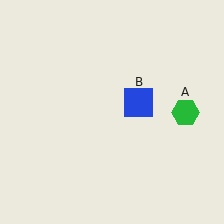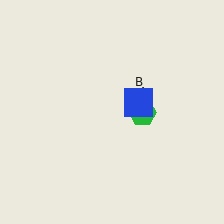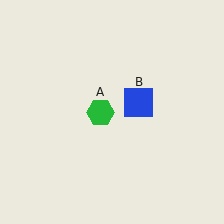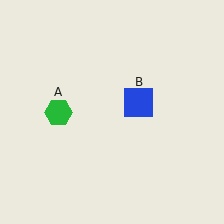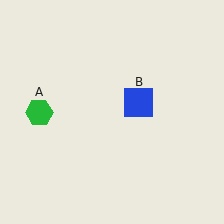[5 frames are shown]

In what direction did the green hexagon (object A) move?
The green hexagon (object A) moved left.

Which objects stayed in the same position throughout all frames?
Blue square (object B) remained stationary.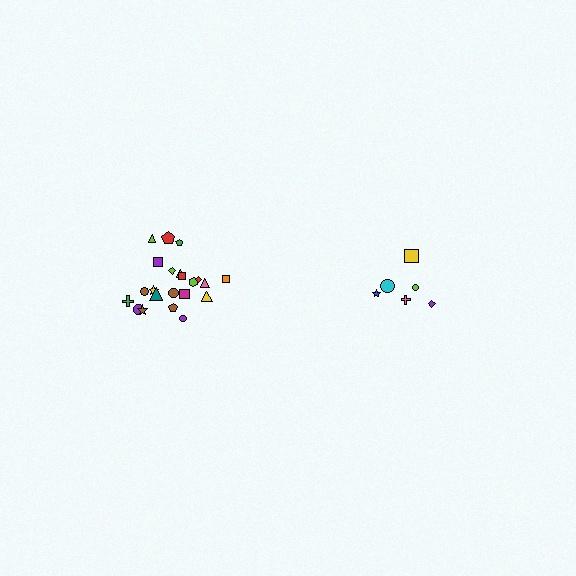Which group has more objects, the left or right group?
The left group.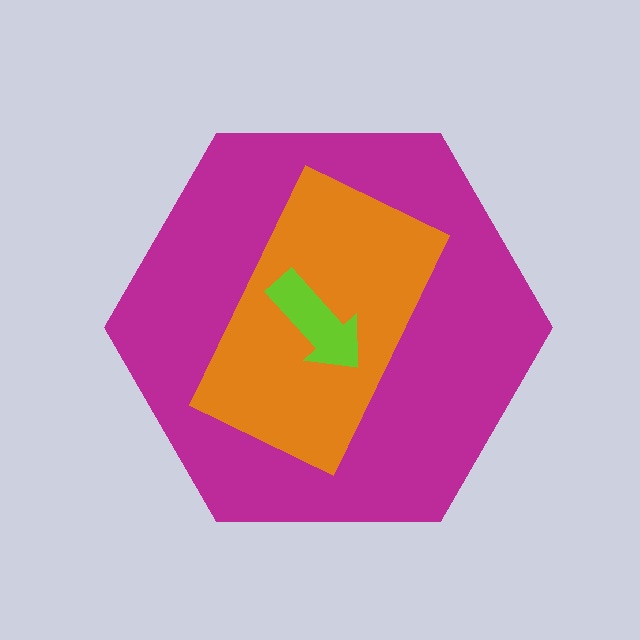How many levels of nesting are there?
3.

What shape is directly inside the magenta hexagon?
The orange rectangle.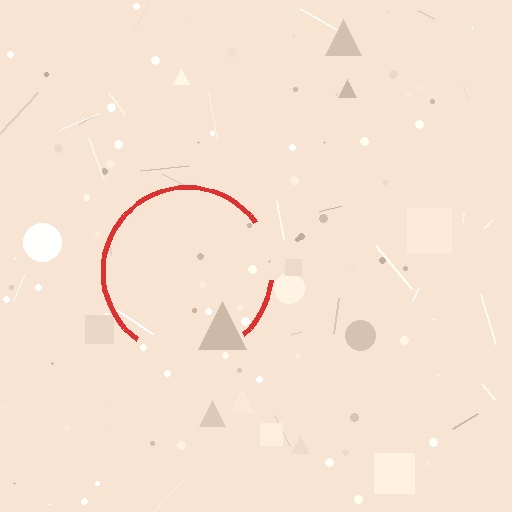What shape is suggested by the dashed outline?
The dashed outline suggests a circle.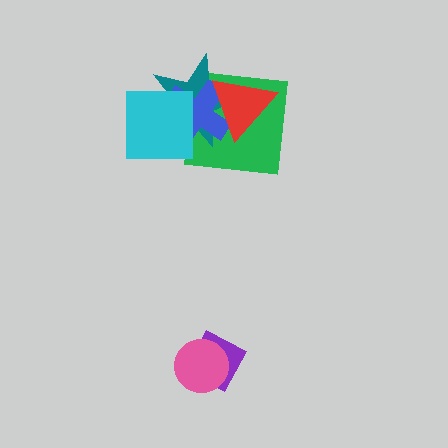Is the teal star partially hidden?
Yes, it is partially covered by another shape.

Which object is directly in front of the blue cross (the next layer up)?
The cyan square is directly in front of the blue cross.